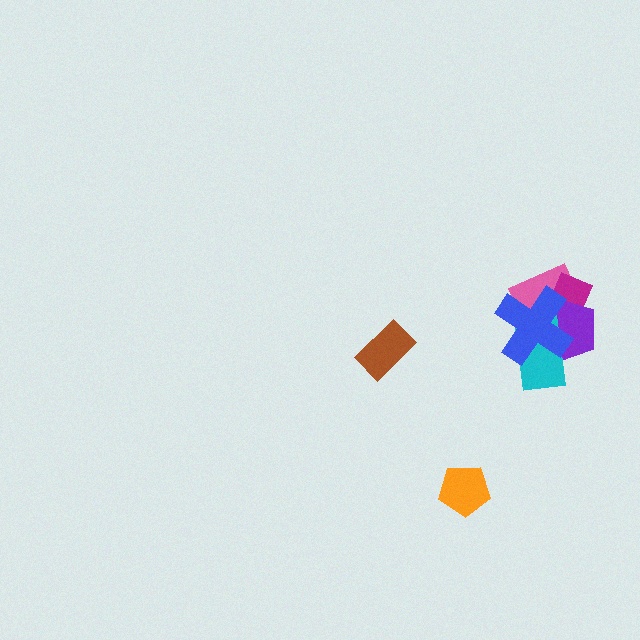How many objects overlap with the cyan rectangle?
4 objects overlap with the cyan rectangle.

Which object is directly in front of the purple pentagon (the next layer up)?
The cyan rectangle is directly in front of the purple pentagon.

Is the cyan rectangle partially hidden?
Yes, it is partially covered by another shape.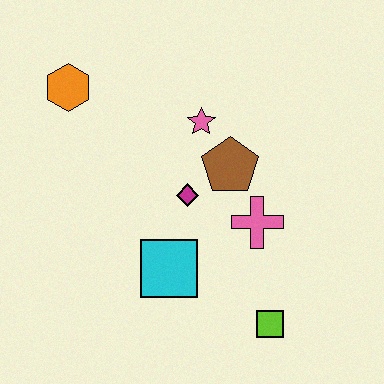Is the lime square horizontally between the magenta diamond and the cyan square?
No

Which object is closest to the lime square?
The pink cross is closest to the lime square.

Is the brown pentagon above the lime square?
Yes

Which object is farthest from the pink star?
The lime square is farthest from the pink star.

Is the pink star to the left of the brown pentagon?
Yes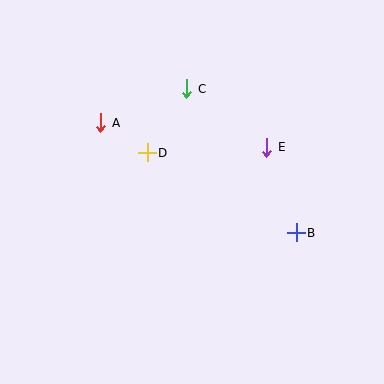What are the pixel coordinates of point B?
Point B is at (296, 233).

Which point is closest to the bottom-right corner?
Point B is closest to the bottom-right corner.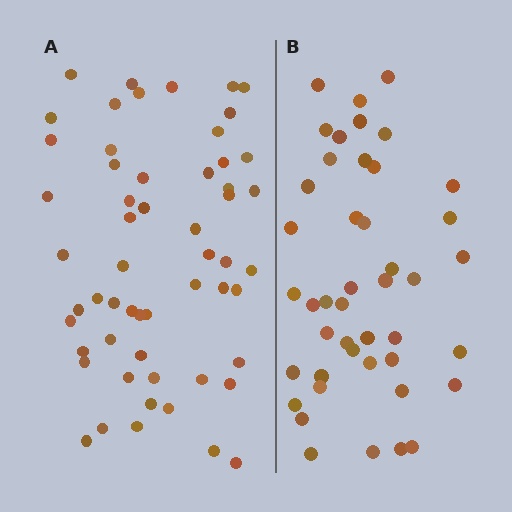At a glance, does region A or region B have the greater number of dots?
Region A (the left region) has more dots.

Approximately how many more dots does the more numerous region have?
Region A has roughly 12 or so more dots than region B.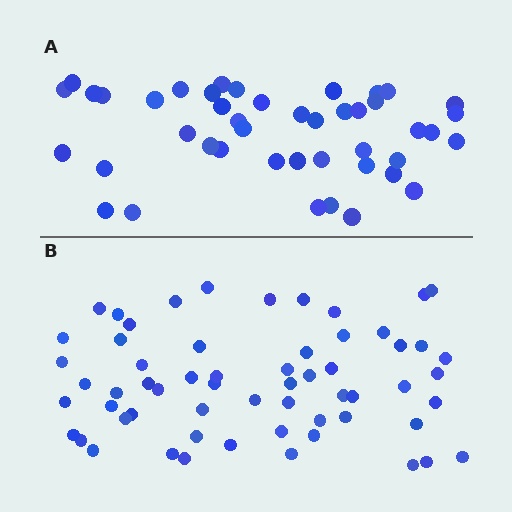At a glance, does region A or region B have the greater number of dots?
Region B (the bottom region) has more dots.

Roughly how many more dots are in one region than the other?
Region B has approximately 15 more dots than region A.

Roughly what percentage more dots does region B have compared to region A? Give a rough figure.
About 35% more.